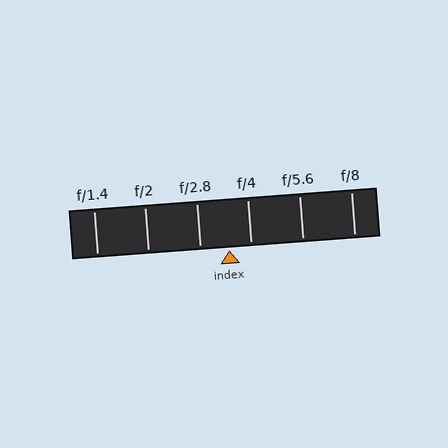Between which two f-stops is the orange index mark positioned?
The index mark is between f/2.8 and f/4.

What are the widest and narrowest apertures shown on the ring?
The widest aperture shown is f/1.4 and the narrowest is f/8.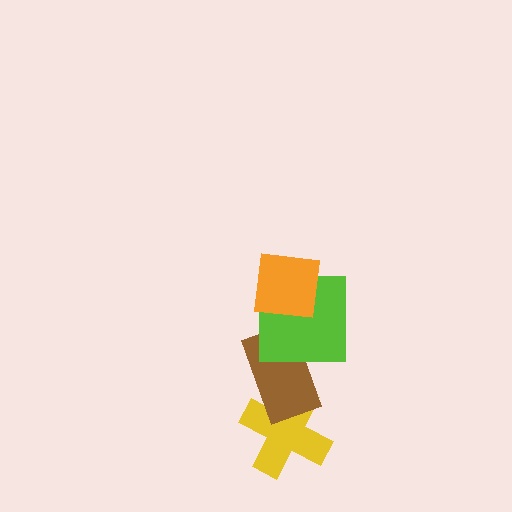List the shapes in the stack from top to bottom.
From top to bottom: the orange square, the lime square, the brown rectangle, the yellow cross.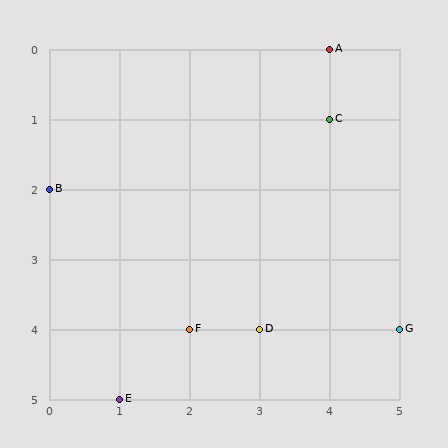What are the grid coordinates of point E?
Point E is at grid coordinates (1, 5).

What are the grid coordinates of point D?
Point D is at grid coordinates (3, 4).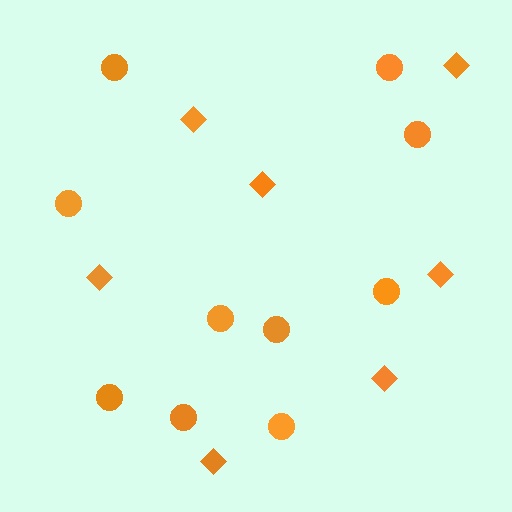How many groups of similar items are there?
There are 2 groups: one group of diamonds (7) and one group of circles (10).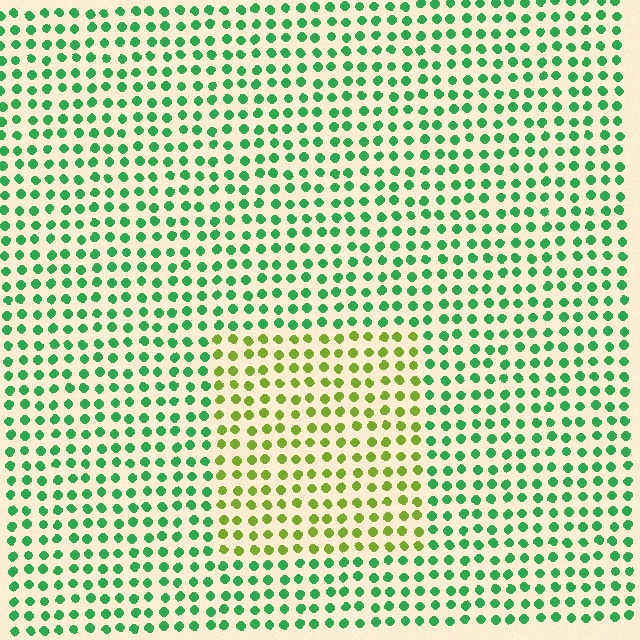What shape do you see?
I see a rectangle.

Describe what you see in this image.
The image is filled with small green elements in a uniform arrangement. A rectangle-shaped region is visible where the elements are tinted to a slightly different hue, forming a subtle color boundary.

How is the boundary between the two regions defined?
The boundary is defined purely by a slight shift in hue (about 53 degrees). Spacing, size, and orientation are identical on both sides.